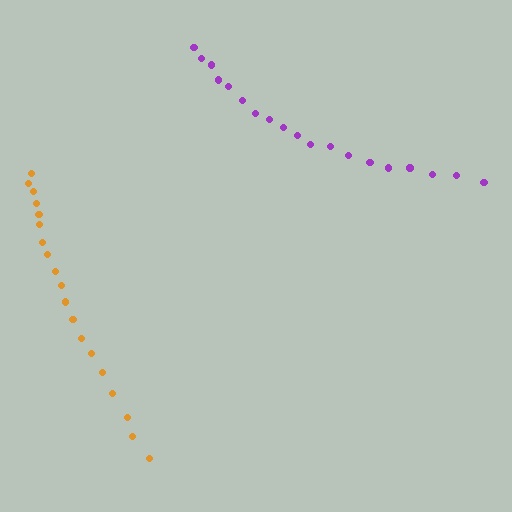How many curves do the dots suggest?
There are 2 distinct paths.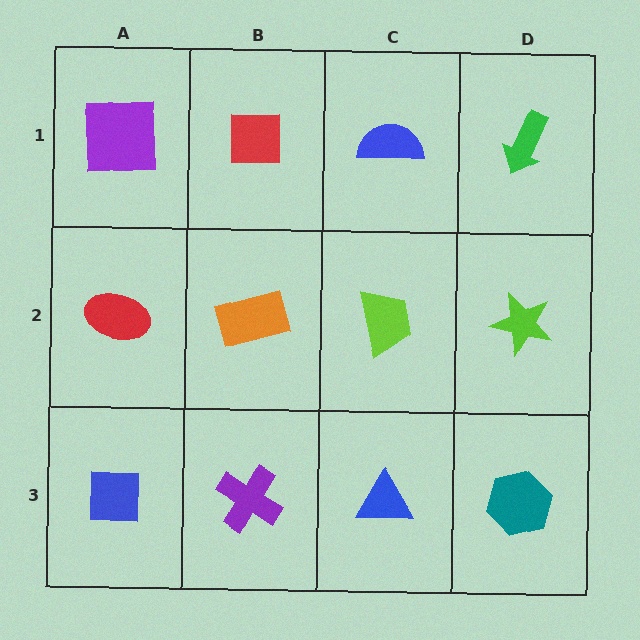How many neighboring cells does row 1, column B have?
3.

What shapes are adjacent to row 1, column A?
A red ellipse (row 2, column A), a red square (row 1, column B).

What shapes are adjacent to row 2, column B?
A red square (row 1, column B), a purple cross (row 3, column B), a red ellipse (row 2, column A), a lime trapezoid (row 2, column C).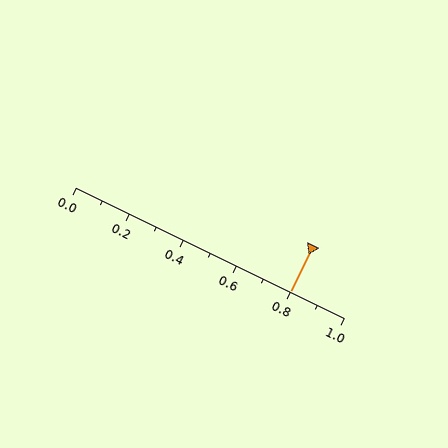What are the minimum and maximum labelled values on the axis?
The axis runs from 0.0 to 1.0.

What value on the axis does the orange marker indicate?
The marker indicates approximately 0.8.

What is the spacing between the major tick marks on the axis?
The major ticks are spaced 0.2 apart.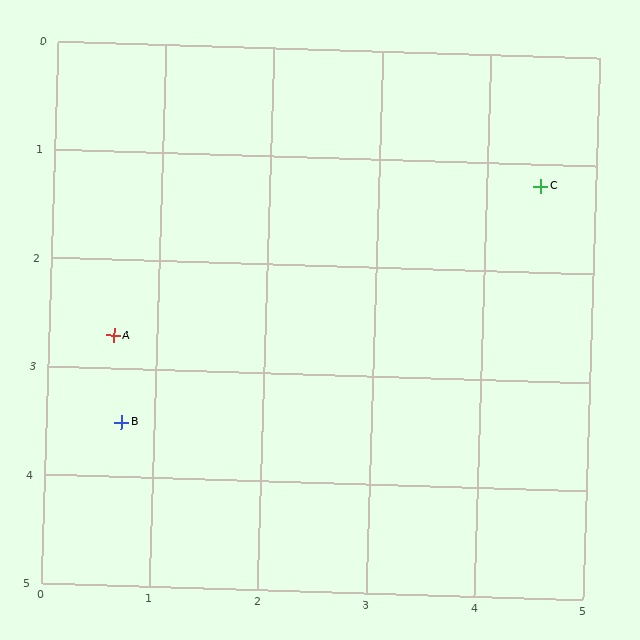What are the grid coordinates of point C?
Point C is at approximately (4.5, 1.2).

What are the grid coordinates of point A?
Point A is at approximately (0.6, 2.7).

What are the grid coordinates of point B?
Point B is at approximately (0.7, 3.5).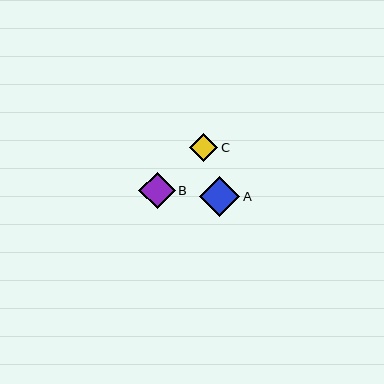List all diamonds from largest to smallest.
From largest to smallest: A, B, C.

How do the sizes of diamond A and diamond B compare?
Diamond A and diamond B are approximately the same size.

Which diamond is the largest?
Diamond A is the largest with a size of approximately 40 pixels.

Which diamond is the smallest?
Diamond C is the smallest with a size of approximately 29 pixels.